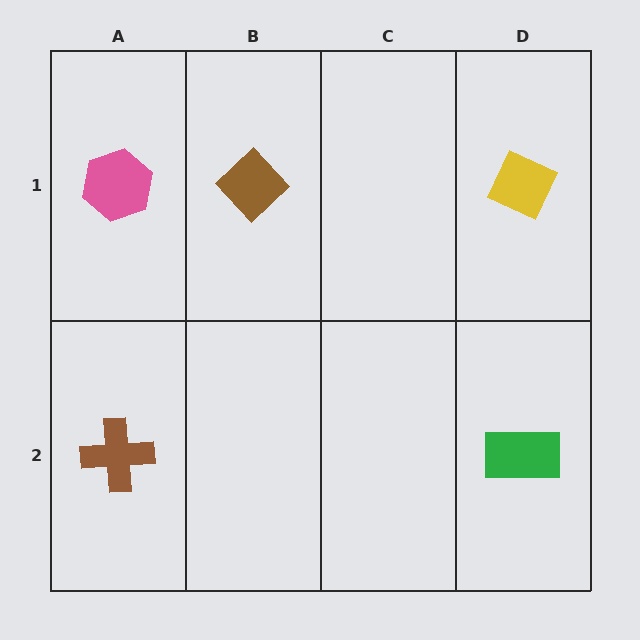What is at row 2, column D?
A green rectangle.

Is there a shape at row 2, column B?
No, that cell is empty.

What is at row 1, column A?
A pink hexagon.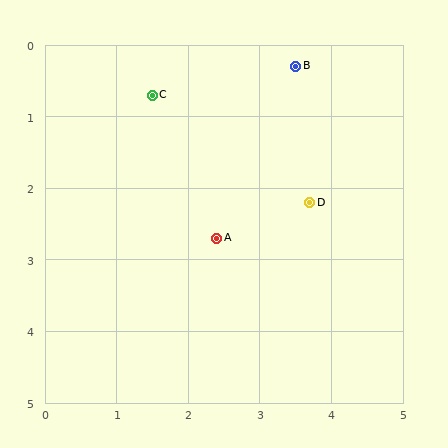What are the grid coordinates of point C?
Point C is at approximately (1.5, 0.7).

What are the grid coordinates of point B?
Point B is at approximately (3.5, 0.3).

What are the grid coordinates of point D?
Point D is at approximately (3.7, 2.2).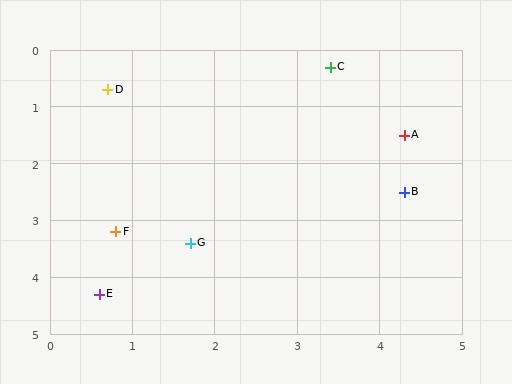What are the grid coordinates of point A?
Point A is at approximately (4.3, 1.5).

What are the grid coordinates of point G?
Point G is at approximately (1.7, 3.4).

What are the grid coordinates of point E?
Point E is at approximately (0.6, 4.3).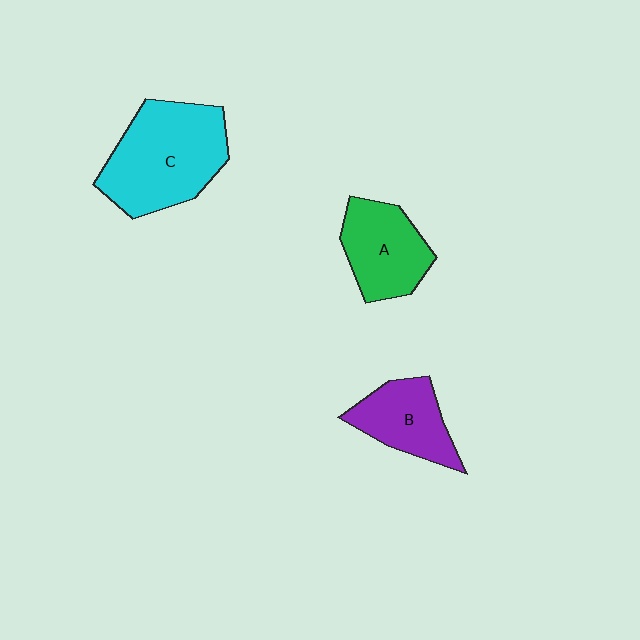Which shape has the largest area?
Shape C (cyan).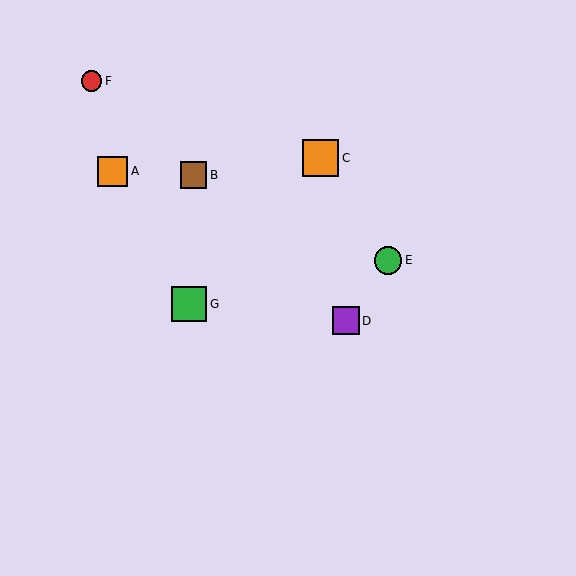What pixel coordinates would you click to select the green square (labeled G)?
Click at (189, 304) to select the green square G.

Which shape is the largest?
The orange square (labeled C) is the largest.